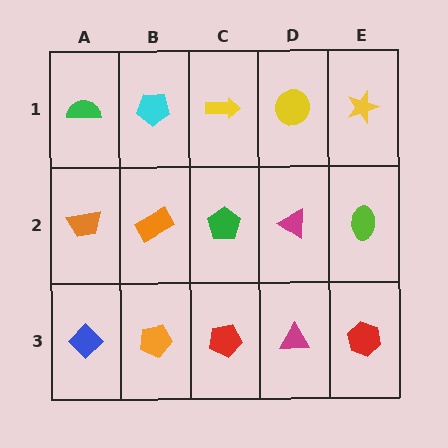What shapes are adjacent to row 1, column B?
An orange rectangle (row 2, column B), a green semicircle (row 1, column A), a yellow arrow (row 1, column C).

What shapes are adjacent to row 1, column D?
A magenta triangle (row 2, column D), a yellow arrow (row 1, column C), a yellow star (row 1, column E).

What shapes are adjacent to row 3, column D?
A magenta triangle (row 2, column D), a red pentagon (row 3, column C), a red hexagon (row 3, column E).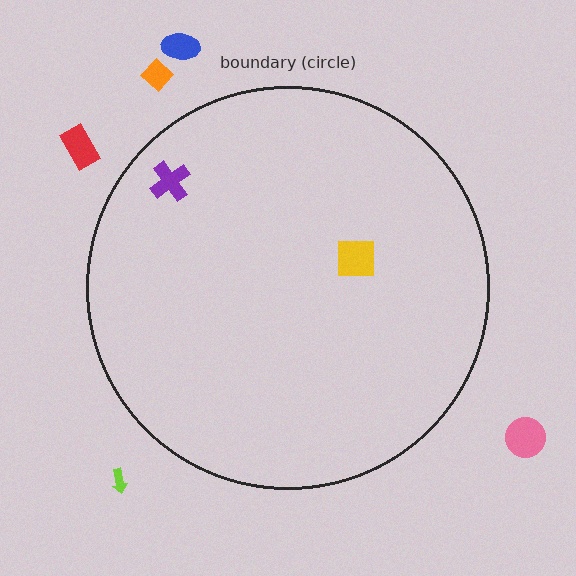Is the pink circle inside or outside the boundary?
Outside.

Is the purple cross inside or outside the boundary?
Inside.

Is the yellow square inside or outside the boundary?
Inside.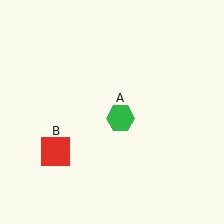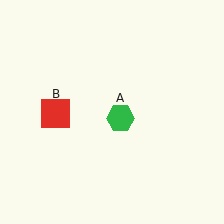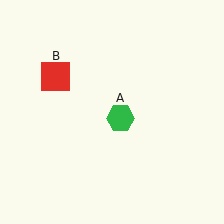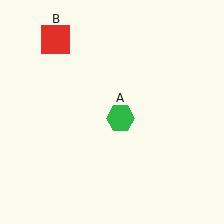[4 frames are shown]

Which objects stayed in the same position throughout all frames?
Green hexagon (object A) remained stationary.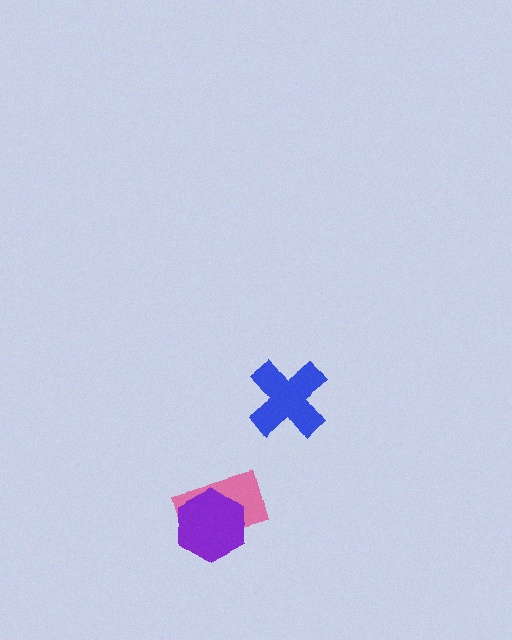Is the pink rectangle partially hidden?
Yes, it is partially covered by another shape.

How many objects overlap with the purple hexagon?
1 object overlaps with the purple hexagon.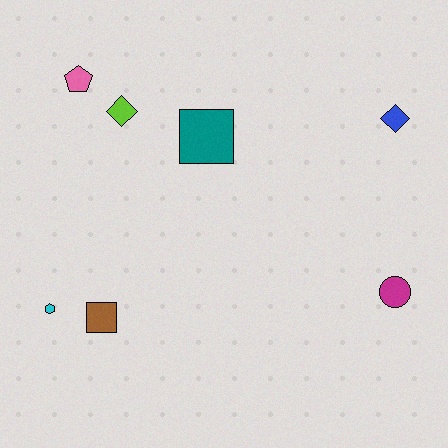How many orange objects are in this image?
There are no orange objects.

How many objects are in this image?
There are 7 objects.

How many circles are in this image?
There is 1 circle.